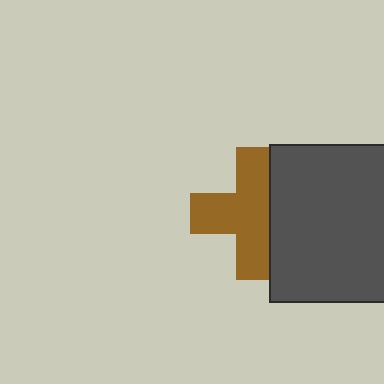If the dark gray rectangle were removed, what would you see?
You would see the complete brown cross.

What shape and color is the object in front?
The object in front is a dark gray rectangle.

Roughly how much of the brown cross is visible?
Most of it is visible (roughly 69%).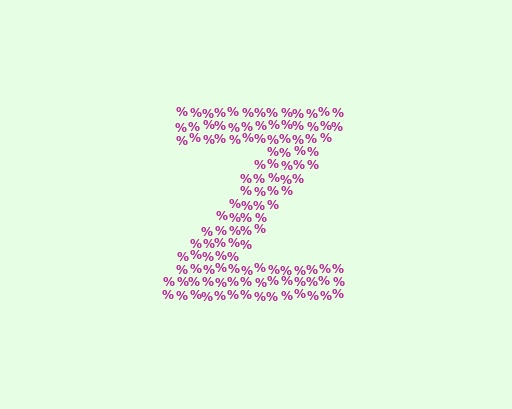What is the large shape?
The large shape is the letter Z.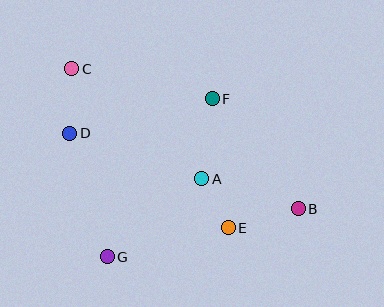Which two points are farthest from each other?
Points B and C are farthest from each other.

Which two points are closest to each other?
Points A and E are closest to each other.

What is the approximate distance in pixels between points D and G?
The distance between D and G is approximately 129 pixels.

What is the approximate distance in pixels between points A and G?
The distance between A and G is approximately 123 pixels.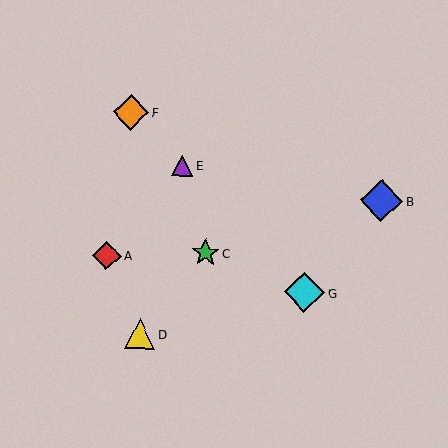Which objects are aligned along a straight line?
Objects E, F, G are aligned along a straight line.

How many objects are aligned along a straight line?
3 objects (E, F, G) are aligned along a straight line.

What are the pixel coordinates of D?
Object D is at (140, 334).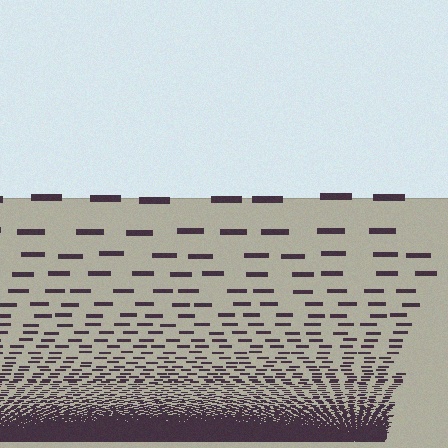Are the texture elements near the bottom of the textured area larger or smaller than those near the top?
Smaller. The gradient is inverted — elements near the bottom are smaller and denser.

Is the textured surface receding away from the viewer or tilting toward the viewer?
The surface appears to tilt toward the viewer. Texture elements get larger and sparser toward the top.